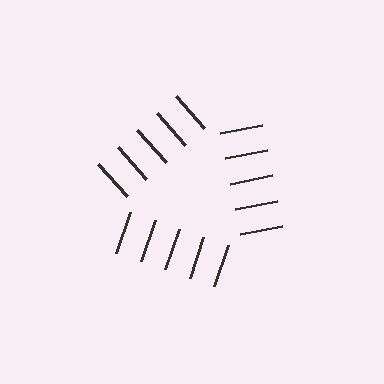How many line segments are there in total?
15 — 5 along each of the 3 edges.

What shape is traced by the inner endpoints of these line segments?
An illusory triangle — the line segments terminate on its edges but no continuous stroke is drawn.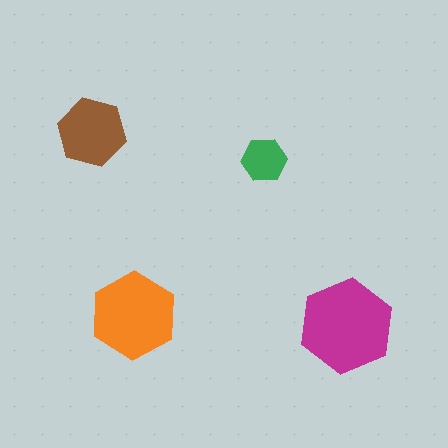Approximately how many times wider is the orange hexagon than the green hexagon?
About 2 times wider.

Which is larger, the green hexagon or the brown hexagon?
The brown one.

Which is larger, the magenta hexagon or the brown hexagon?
The magenta one.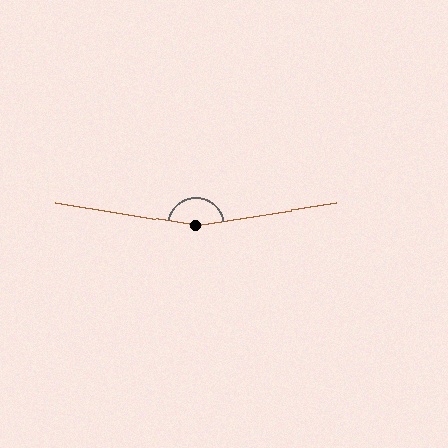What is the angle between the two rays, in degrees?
Approximately 162 degrees.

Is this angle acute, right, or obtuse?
It is obtuse.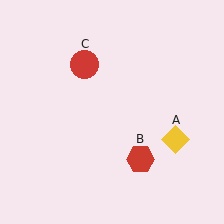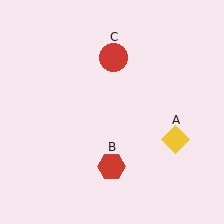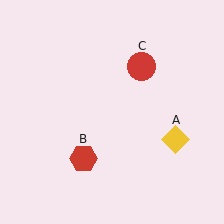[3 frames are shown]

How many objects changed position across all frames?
2 objects changed position: red hexagon (object B), red circle (object C).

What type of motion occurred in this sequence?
The red hexagon (object B), red circle (object C) rotated clockwise around the center of the scene.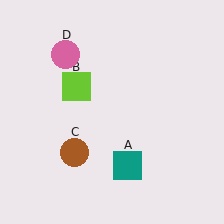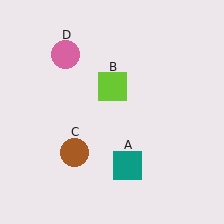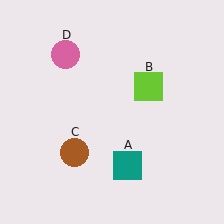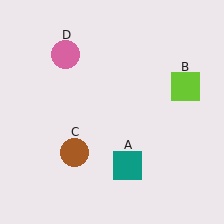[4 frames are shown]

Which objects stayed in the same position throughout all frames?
Teal square (object A) and brown circle (object C) and pink circle (object D) remained stationary.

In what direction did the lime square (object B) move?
The lime square (object B) moved right.